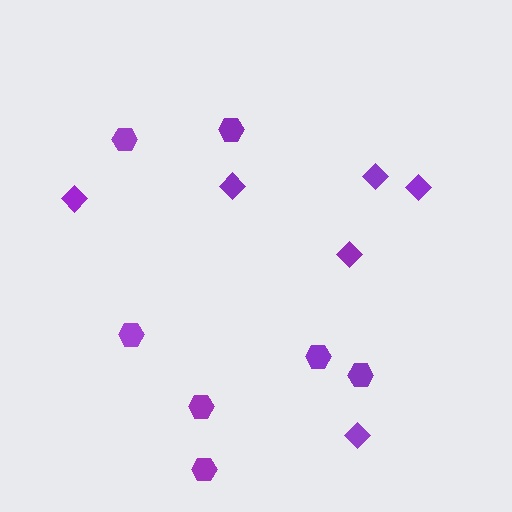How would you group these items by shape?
There are 2 groups: one group of diamonds (6) and one group of hexagons (7).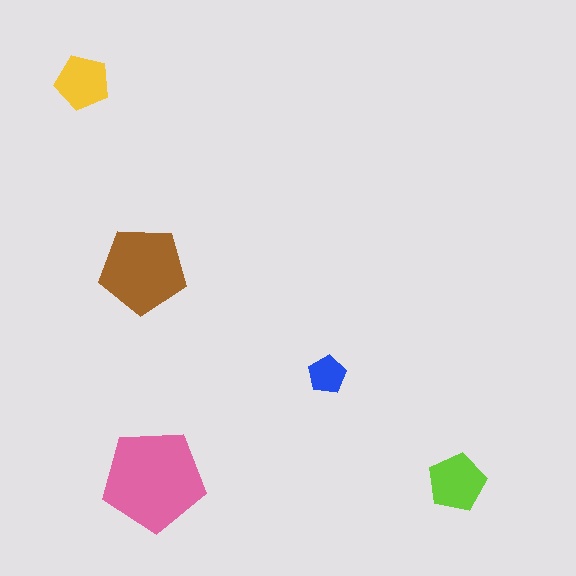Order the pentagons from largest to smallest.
the pink one, the brown one, the lime one, the yellow one, the blue one.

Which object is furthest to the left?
The yellow pentagon is leftmost.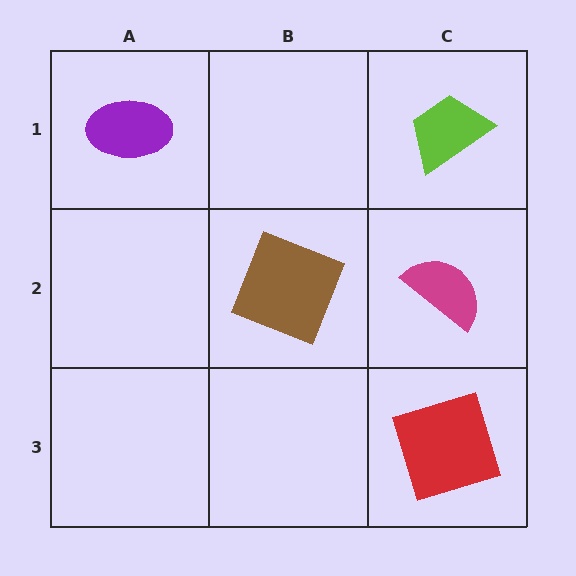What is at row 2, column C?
A magenta semicircle.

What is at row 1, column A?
A purple ellipse.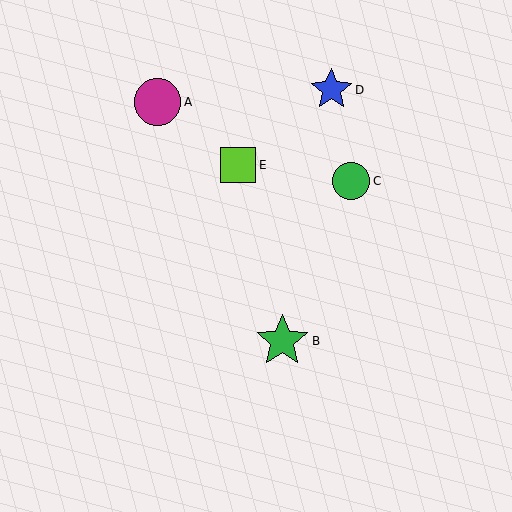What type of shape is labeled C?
Shape C is a green circle.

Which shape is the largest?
The green star (labeled B) is the largest.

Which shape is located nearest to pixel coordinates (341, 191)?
The green circle (labeled C) at (351, 181) is nearest to that location.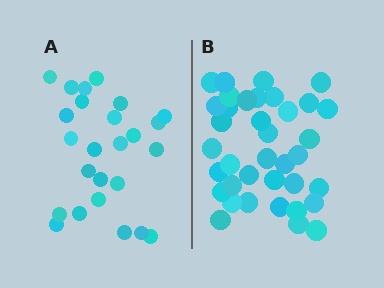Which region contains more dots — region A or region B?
Region B (the right region) has more dots.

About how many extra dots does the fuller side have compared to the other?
Region B has roughly 12 or so more dots than region A.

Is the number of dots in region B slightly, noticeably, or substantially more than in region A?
Region B has substantially more. The ratio is roughly 1.5 to 1.